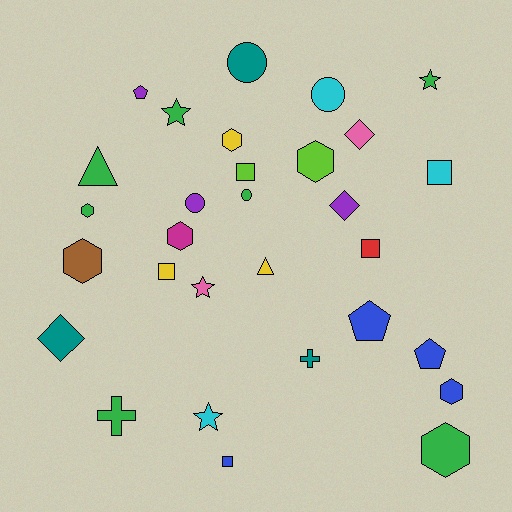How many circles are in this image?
There are 4 circles.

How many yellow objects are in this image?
There are 3 yellow objects.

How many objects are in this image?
There are 30 objects.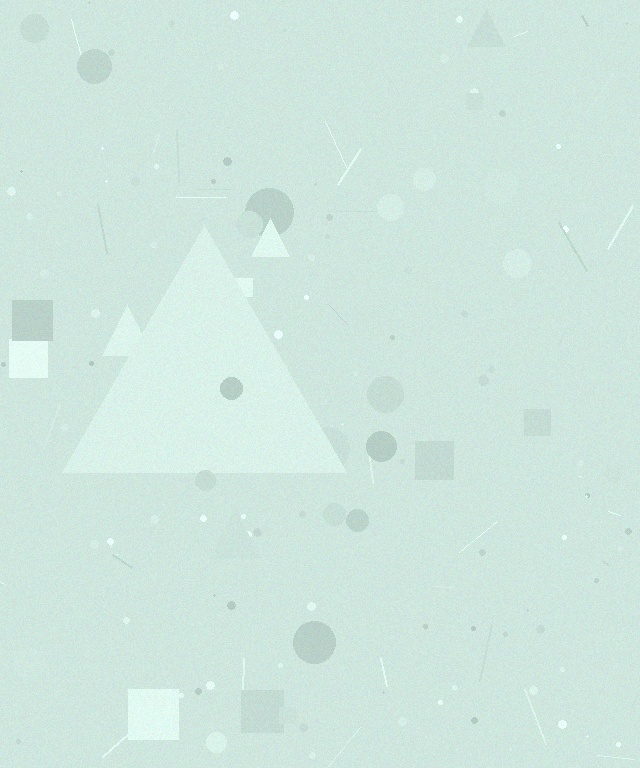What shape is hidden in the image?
A triangle is hidden in the image.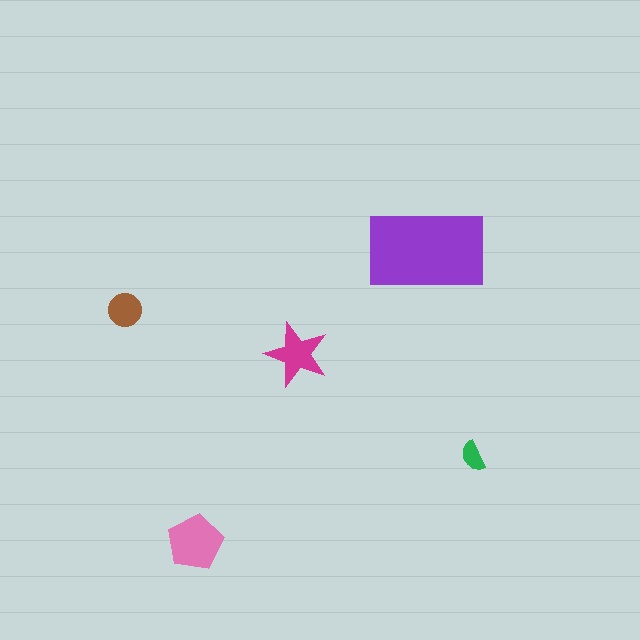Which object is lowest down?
The pink pentagon is bottommost.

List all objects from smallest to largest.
The green semicircle, the brown circle, the magenta star, the pink pentagon, the purple rectangle.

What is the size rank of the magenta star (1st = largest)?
3rd.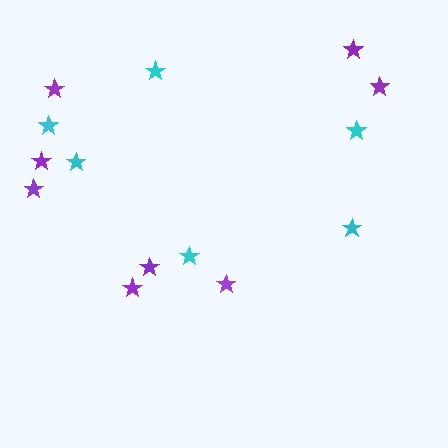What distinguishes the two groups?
There are 2 groups: one group of purple stars (8) and one group of cyan stars (6).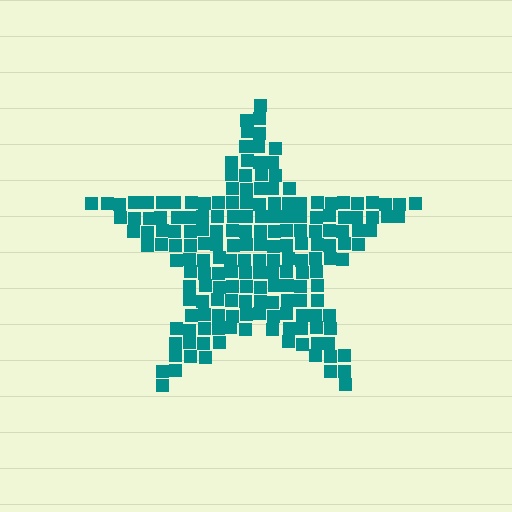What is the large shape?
The large shape is a star.